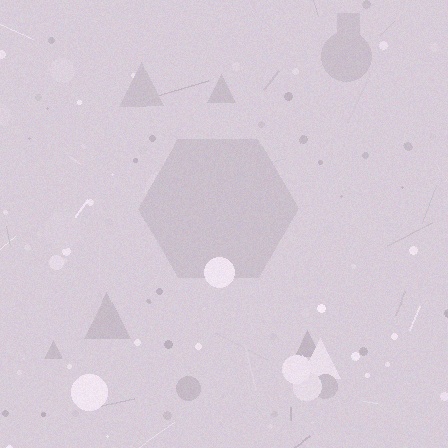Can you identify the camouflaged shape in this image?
The camouflaged shape is a hexagon.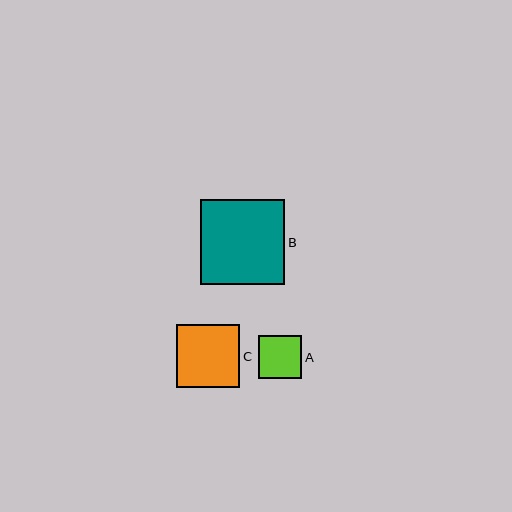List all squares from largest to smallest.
From largest to smallest: B, C, A.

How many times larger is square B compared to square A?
Square B is approximately 2.0 times the size of square A.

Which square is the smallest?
Square A is the smallest with a size of approximately 43 pixels.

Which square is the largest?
Square B is the largest with a size of approximately 85 pixels.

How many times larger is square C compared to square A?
Square C is approximately 1.5 times the size of square A.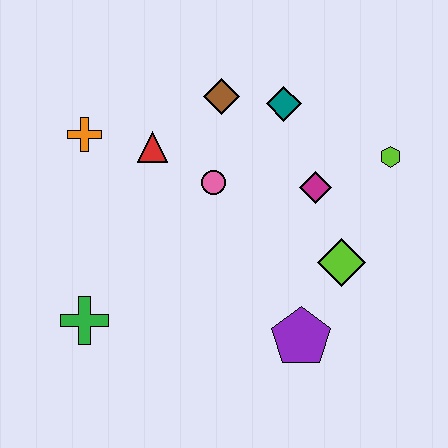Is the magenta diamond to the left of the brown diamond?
No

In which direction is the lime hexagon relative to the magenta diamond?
The lime hexagon is to the right of the magenta diamond.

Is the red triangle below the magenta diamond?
No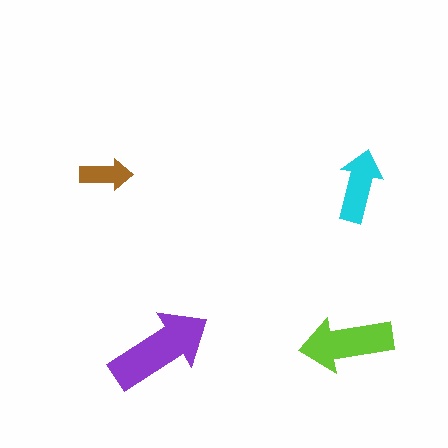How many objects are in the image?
There are 4 objects in the image.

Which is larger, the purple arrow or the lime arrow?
The purple one.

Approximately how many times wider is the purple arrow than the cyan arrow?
About 1.5 times wider.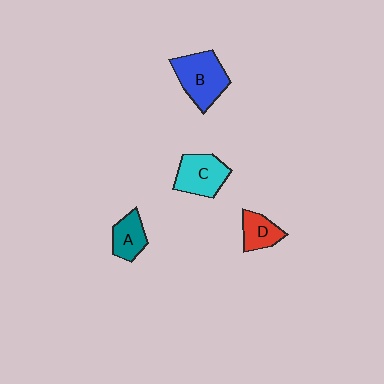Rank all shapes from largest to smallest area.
From largest to smallest: B (blue), C (cyan), A (teal), D (red).